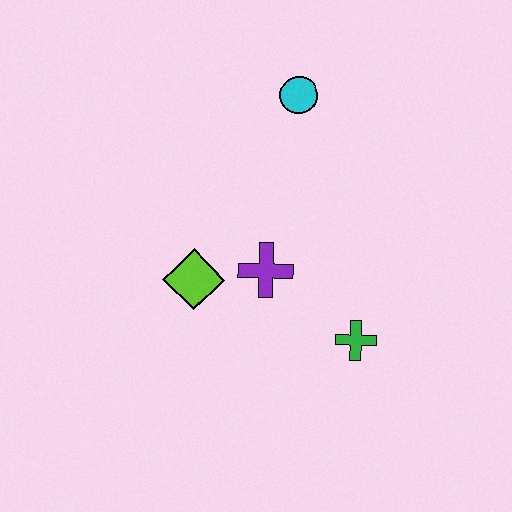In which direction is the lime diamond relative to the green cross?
The lime diamond is to the left of the green cross.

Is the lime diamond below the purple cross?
Yes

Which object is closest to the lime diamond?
The purple cross is closest to the lime diamond.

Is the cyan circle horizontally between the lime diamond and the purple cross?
No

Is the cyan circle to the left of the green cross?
Yes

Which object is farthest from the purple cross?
The cyan circle is farthest from the purple cross.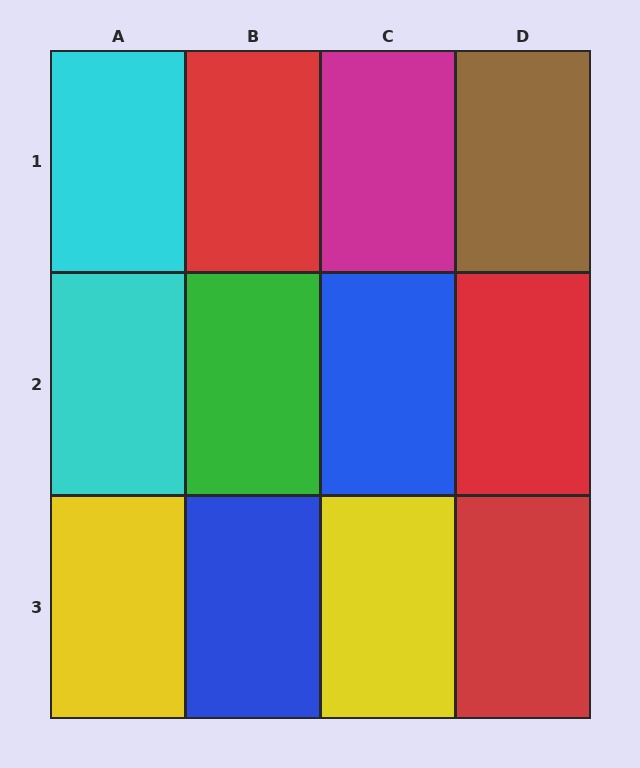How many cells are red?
3 cells are red.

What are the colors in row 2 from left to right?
Cyan, green, blue, red.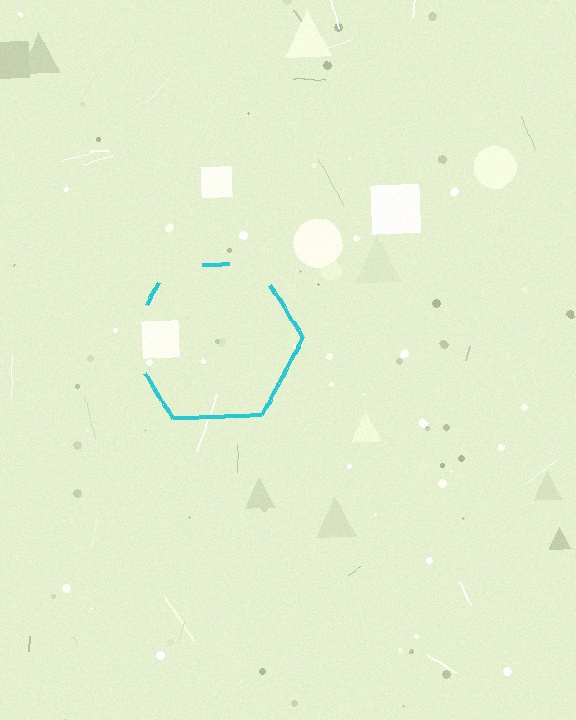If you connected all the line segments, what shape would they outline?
They would outline a hexagon.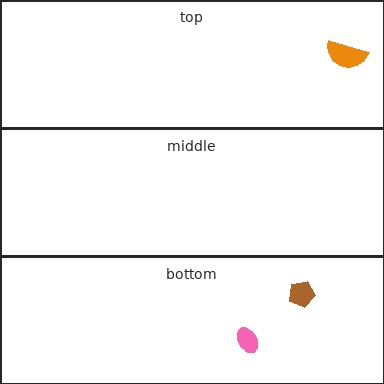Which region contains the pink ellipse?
The bottom region.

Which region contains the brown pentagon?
The bottom region.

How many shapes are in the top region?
1.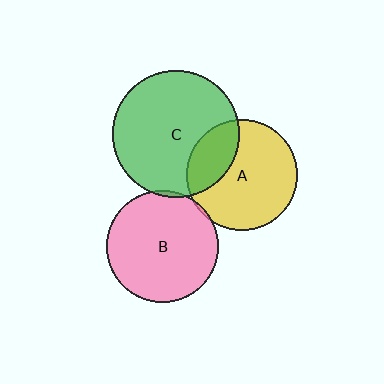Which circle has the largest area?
Circle C (green).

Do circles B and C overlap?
Yes.